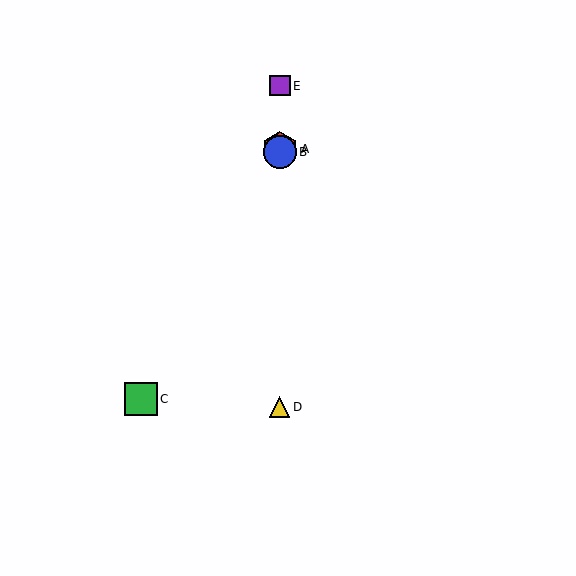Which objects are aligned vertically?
Objects A, B, D, E are aligned vertically.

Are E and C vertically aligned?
No, E is at x≈280 and C is at x≈141.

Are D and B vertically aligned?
Yes, both are at x≈280.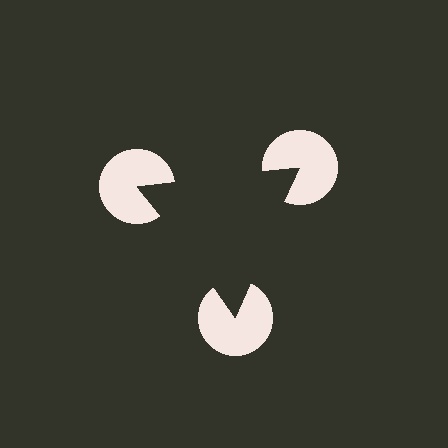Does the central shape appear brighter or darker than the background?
It typically appears slightly darker than the background, even though no actual brightness change is drawn.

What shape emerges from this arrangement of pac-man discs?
An illusory triangle — its edges are inferred from the aligned wedge cuts in the pac-man discs, not physically drawn.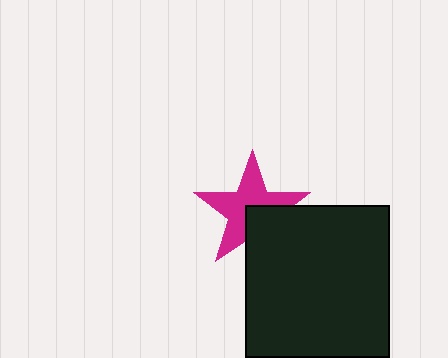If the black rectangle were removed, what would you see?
You would see the complete magenta star.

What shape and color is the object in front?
The object in front is a black rectangle.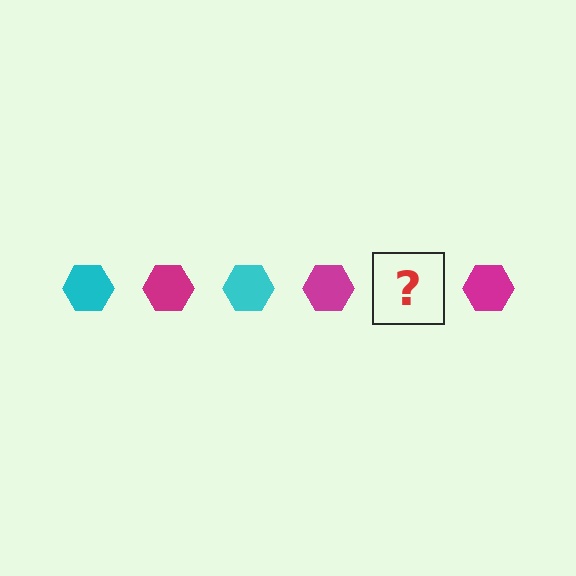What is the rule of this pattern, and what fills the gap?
The rule is that the pattern cycles through cyan, magenta hexagons. The gap should be filled with a cyan hexagon.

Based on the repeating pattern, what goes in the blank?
The blank should be a cyan hexagon.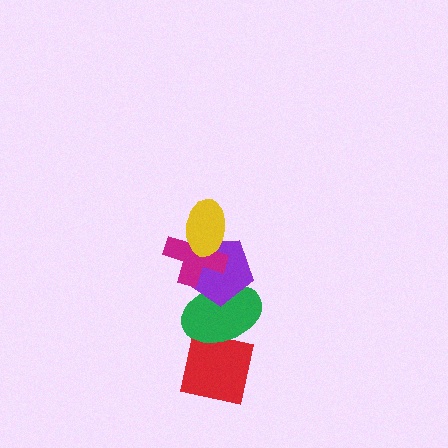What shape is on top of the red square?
The green ellipse is on top of the red square.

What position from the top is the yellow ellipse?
The yellow ellipse is 1st from the top.